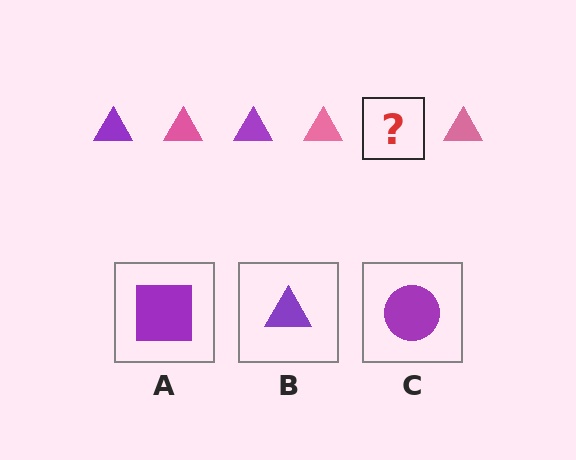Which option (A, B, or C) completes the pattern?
B.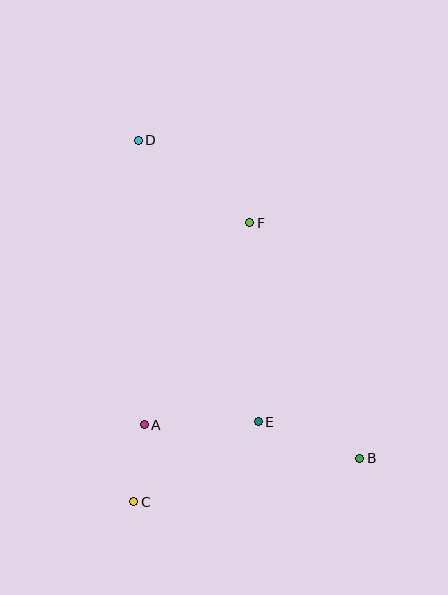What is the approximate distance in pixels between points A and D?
The distance between A and D is approximately 285 pixels.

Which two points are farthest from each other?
Points B and D are farthest from each other.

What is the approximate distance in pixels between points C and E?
The distance between C and E is approximately 148 pixels.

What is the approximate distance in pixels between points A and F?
The distance between A and F is approximately 228 pixels.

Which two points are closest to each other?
Points A and C are closest to each other.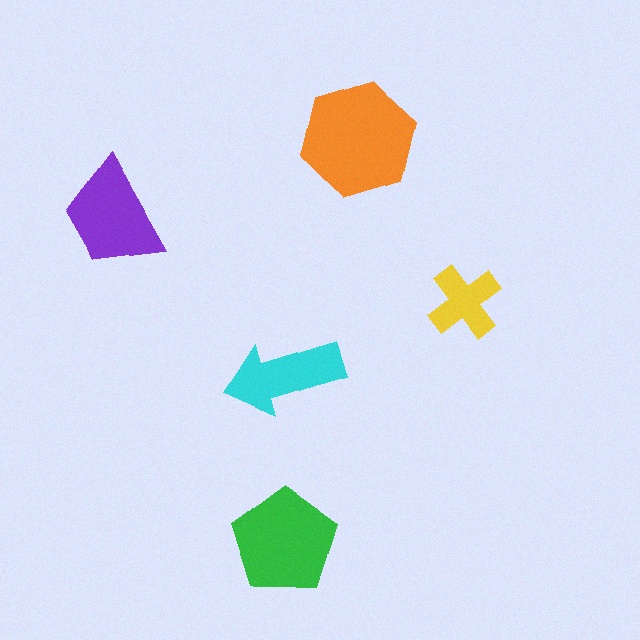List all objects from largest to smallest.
The orange hexagon, the green pentagon, the purple trapezoid, the cyan arrow, the yellow cross.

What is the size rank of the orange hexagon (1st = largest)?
1st.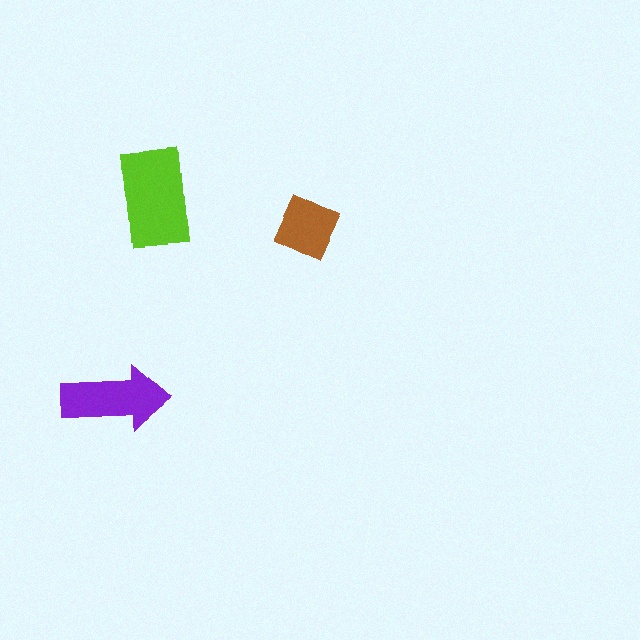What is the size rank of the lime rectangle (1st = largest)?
1st.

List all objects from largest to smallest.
The lime rectangle, the purple arrow, the brown diamond.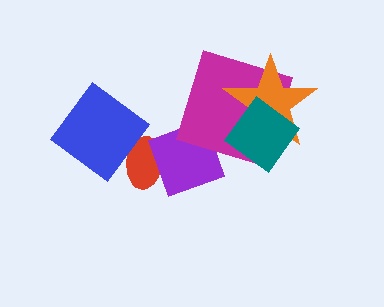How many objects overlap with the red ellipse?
2 objects overlap with the red ellipse.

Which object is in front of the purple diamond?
The magenta square is in front of the purple diamond.